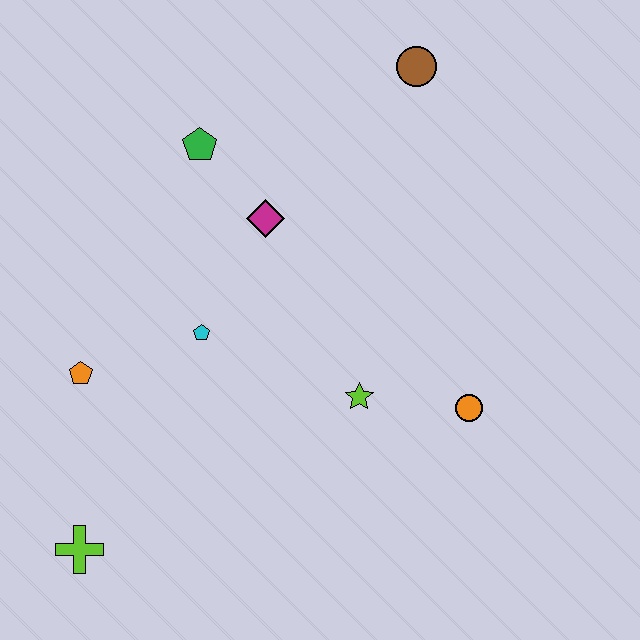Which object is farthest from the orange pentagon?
The brown circle is farthest from the orange pentagon.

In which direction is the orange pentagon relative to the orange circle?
The orange pentagon is to the left of the orange circle.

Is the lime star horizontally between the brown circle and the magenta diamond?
Yes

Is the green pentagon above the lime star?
Yes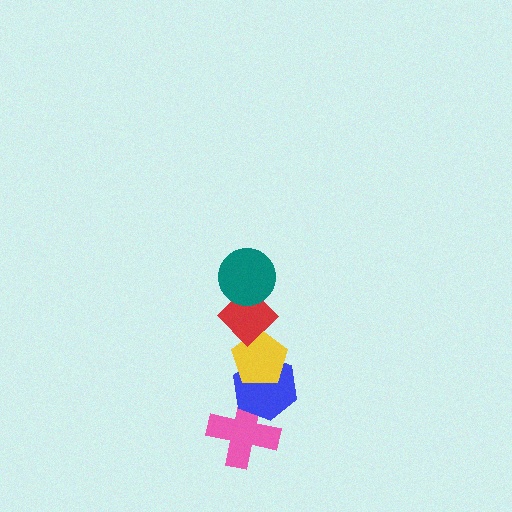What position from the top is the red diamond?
The red diamond is 2nd from the top.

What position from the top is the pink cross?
The pink cross is 5th from the top.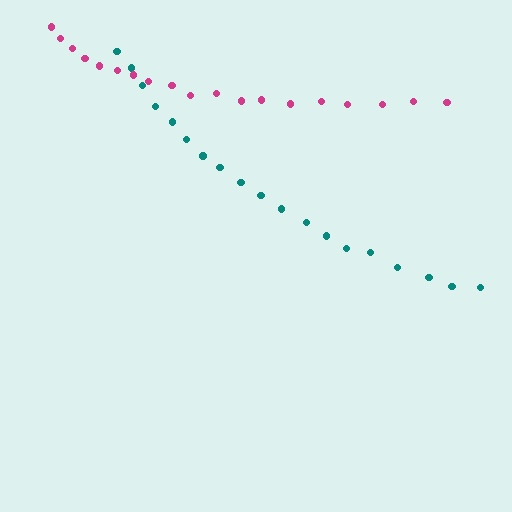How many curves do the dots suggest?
There are 2 distinct paths.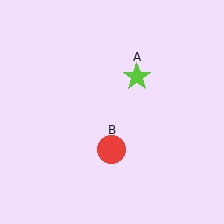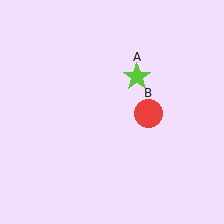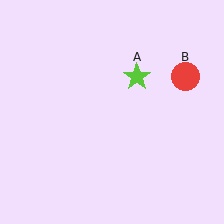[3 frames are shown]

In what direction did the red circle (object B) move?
The red circle (object B) moved up and to the right.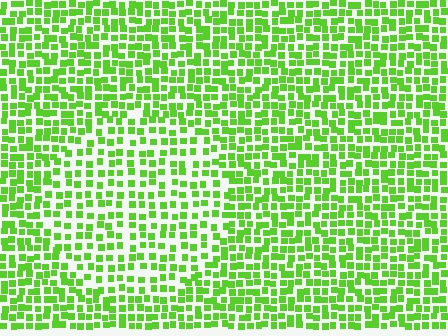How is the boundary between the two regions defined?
The boundary is defined by a change in element density (approximately 1.5x ratio). All elements are the same color, size, and shape.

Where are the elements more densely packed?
The elements are more densely packed outside the circle boundary.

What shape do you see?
I see a circle.